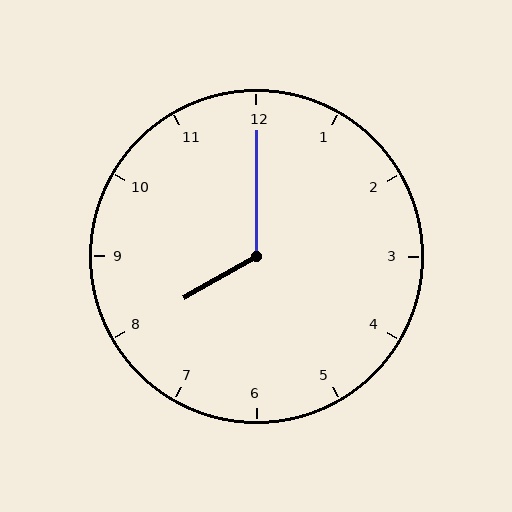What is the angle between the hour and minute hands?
Approximately 120 degrees.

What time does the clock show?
8:00.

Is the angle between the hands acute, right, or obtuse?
It is obtuse.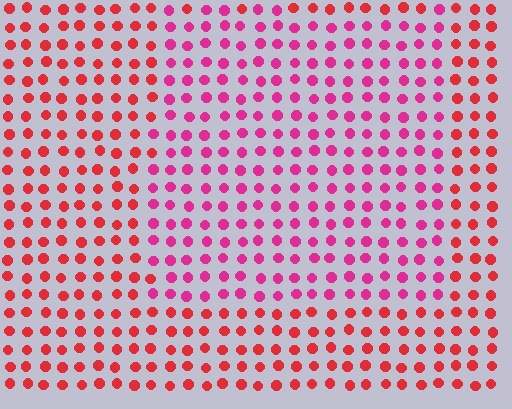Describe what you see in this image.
The image is filled with small red elements in a uniform arrangement. A rectangle-shaped region is visible where the elements are tinted to a slightly different hue, forming a subtle color boundary.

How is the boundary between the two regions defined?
The boundary is defined purely by a slight shift in hue (about 32 degrees). Spacing, size, and orientation are identical on both sides.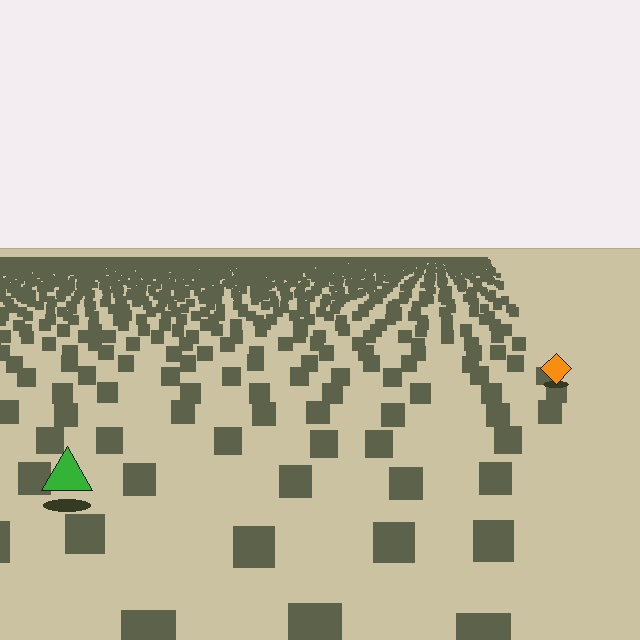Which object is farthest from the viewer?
The orange diamond is farthest from the viewer. It appears smaller and the ground texture around it is denser.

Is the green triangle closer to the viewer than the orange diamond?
Yes. The green triangle is closer — you can tell from the texture gradient: the ground texture is coarser near it.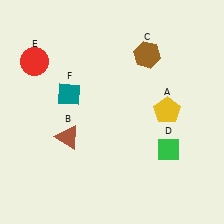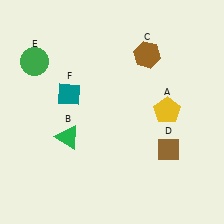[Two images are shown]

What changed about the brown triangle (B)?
In Image 1, B is brown. In Image 2, it changed to green.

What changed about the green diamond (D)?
In Image 1, D is green. In Image 2, it changed to brown.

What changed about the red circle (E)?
In Image 1, E is red. In Image 2, it changed to green.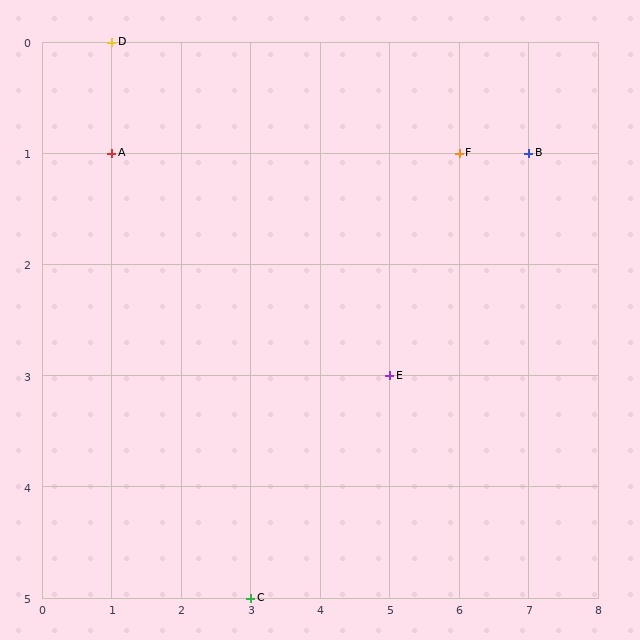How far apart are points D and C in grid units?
Points D and C are 2 columns and 5 rows apart (about 5.4 grid units diagonally).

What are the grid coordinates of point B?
Point B is at grid coordinates (7, 1).